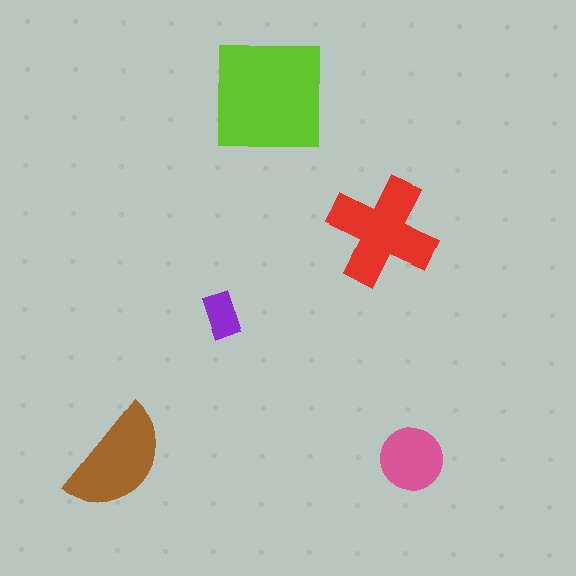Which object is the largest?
The lime square.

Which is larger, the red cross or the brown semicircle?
The red cross.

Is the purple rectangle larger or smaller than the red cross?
Smaller.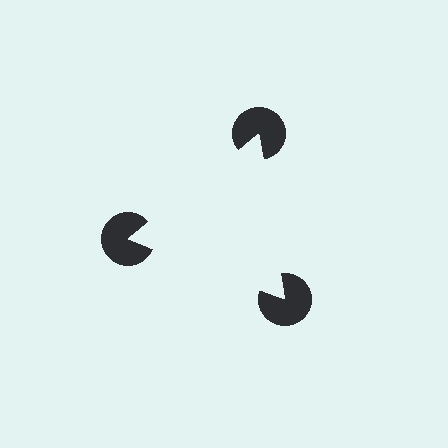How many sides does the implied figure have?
3 sides.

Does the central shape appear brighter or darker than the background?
It typically appears slightly brighter than the background, even though no actual brightness change is drawn.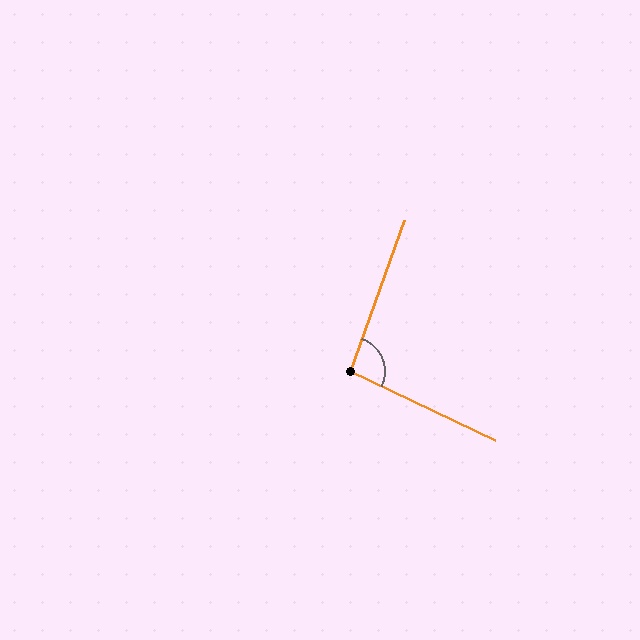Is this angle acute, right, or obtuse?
It is obtuse.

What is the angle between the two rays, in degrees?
Approximately 96 degrees.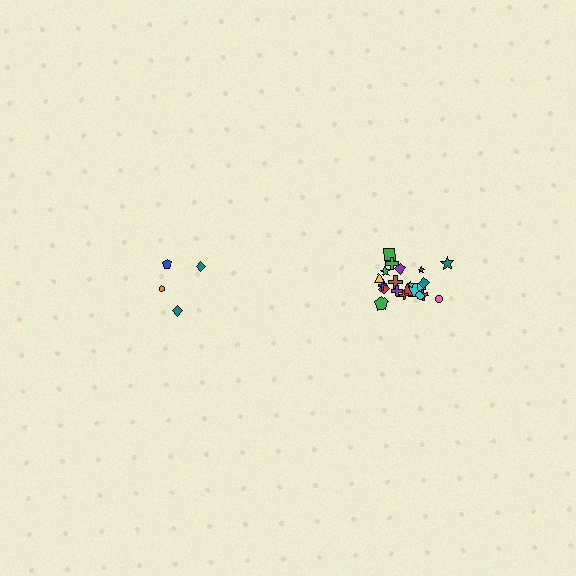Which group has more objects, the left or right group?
The right group.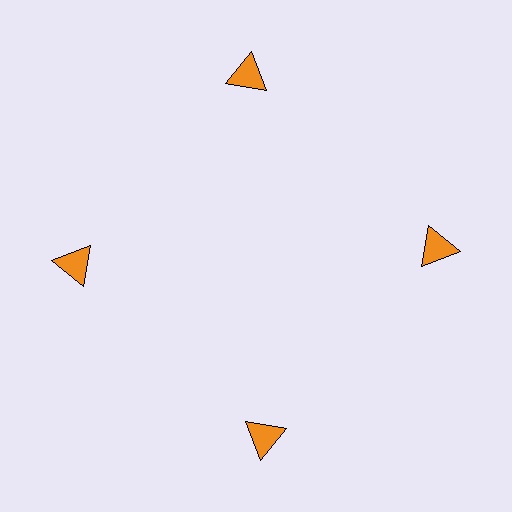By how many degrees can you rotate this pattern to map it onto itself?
The pattern maps onto itself every 90 degrees of rotation.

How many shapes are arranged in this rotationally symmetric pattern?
There are 4 shapes, arranged in 4 groups of 1.